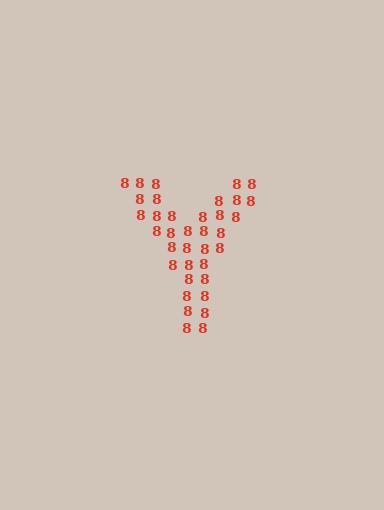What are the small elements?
The small elements are digit 8's.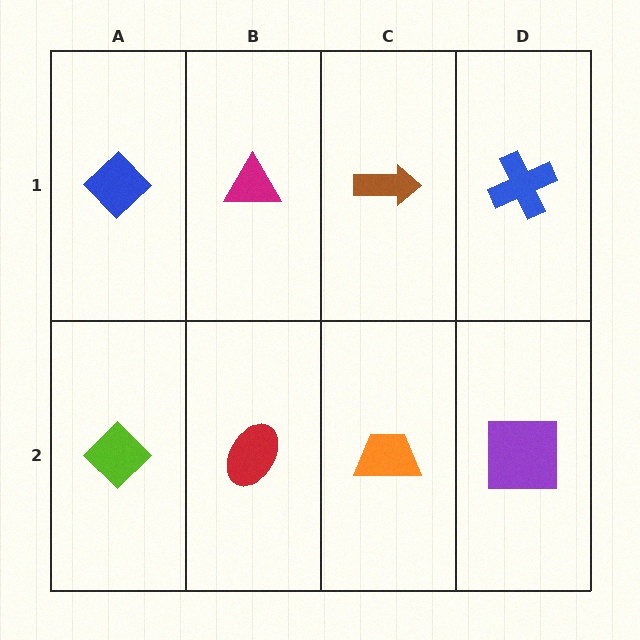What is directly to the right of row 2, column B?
An orange trapezoid.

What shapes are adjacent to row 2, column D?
A blue cross (row 1, column D), an orange trapezoid (row 2, column C).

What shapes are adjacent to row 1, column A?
A lime diamond (row 2, column A), a magenta triangle (row 1, column B).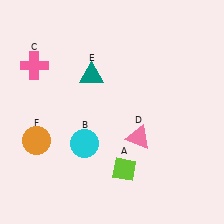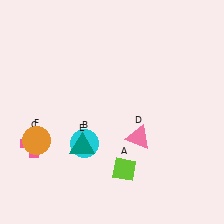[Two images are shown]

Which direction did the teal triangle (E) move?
The teal triangle (E) moved down.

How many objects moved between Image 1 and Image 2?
2 objects moved between the two images.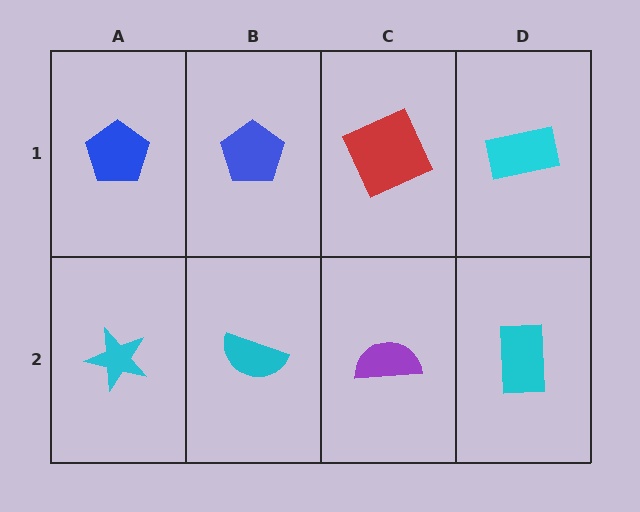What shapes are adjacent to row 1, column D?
A cyan rectangle (row 2, column D), a red square (row 1, column C).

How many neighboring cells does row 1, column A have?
2.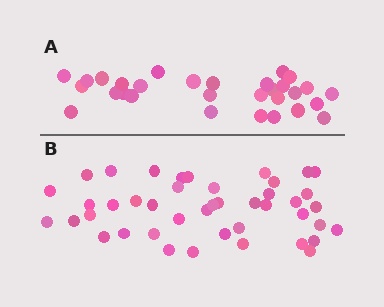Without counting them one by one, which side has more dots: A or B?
Region B (the bottom region) has more dots.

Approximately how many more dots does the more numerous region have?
Region B has approximately 15 more dots than region A.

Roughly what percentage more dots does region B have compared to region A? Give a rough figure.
About 45% more.